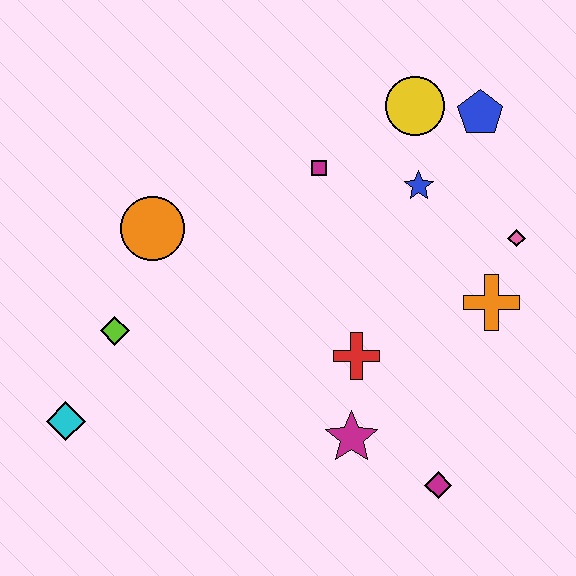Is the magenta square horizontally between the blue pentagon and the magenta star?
No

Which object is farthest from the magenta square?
The cyan diamond is farthest from the magenta square.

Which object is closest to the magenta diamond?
The magenta star is closest to the magenta diamond.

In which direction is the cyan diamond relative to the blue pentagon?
The cyan diamond is to the left of the blue pentagon.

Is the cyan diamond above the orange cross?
No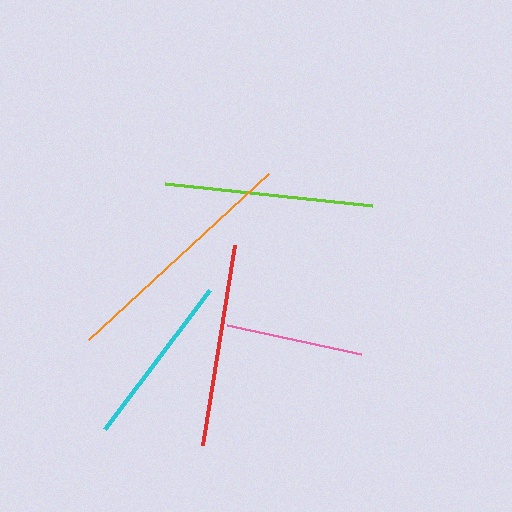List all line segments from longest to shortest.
From longest to shortest: orange, lime, red, cyan, pink.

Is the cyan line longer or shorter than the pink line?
The cyan line is longer than the pink line.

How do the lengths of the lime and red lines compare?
The lime and red lines are approximately the same length.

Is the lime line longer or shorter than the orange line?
The orange line is longer than the lime line.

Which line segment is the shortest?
The pink line is the shortest at approximately 138 pixels.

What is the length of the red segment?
The red segment is approximately 203 pixels long.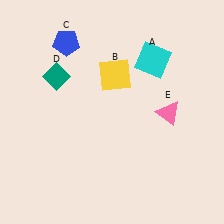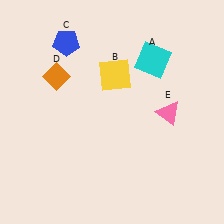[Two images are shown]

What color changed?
The diamond (D) changed from teal in Image 1 to orange in Image 2.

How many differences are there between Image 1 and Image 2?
There is 1 difference between the two images.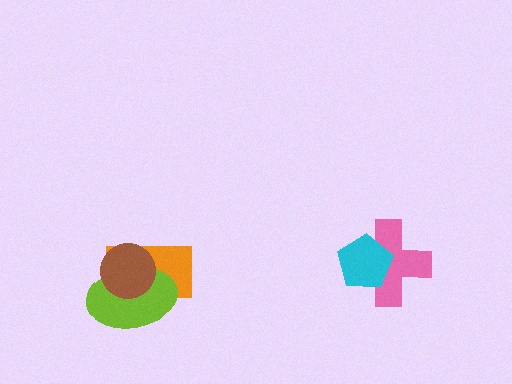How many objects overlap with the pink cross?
1 object overlaps with the pink cross.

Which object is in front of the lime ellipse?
The brown circle is in front of the lime ellipse.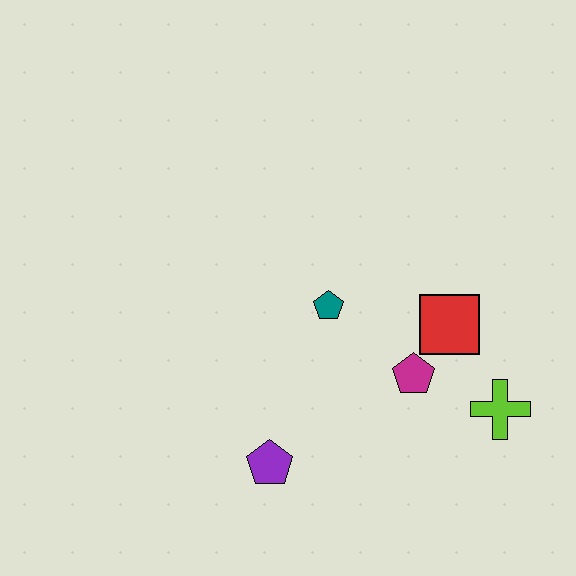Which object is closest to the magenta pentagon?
The red square is closest to the magenta pentagon.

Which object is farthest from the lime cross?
The purple pentagon is farthest from the lime cross.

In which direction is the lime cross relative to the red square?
The lime cross is below the red square.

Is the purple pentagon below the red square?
Yes